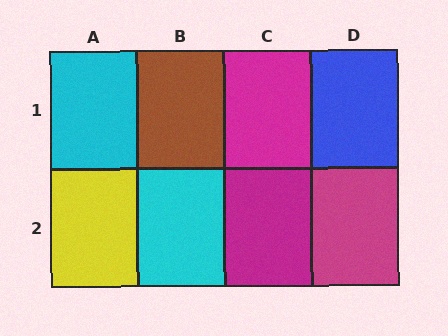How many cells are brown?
1 cell is brown.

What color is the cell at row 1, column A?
Cyan.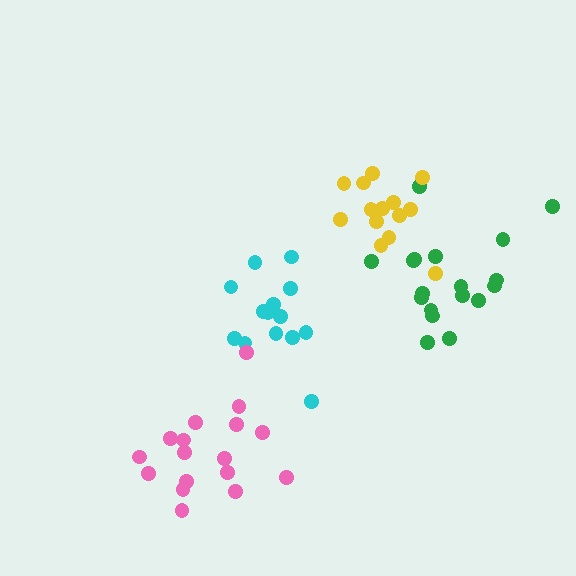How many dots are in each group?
Group 1: 14 dots, Group 2: 18 dots, Group 3: 14 dots, Group 4: 17 dots (63 total).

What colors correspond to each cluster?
The clusters are colored: cyan, green, yellow, pink.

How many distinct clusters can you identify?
There are 4 distinct clusters.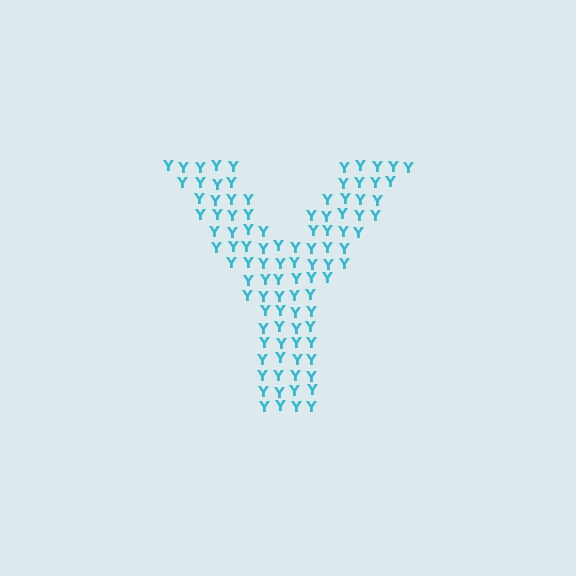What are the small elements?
The small elements are letter Y's.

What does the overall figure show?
The overall figure shows the letter Y.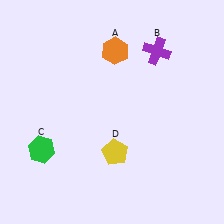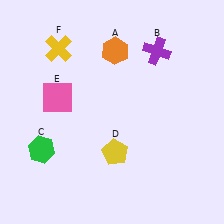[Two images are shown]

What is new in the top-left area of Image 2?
A pink square (E) was added in the top-left area of Image 2.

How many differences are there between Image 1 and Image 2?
There are 2 differences between the two images.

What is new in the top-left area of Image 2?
A yellow cross (F) was added in the top-left area of Image 2.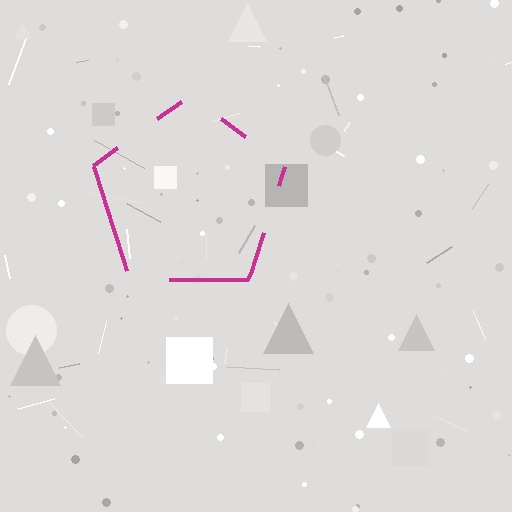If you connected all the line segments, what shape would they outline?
They would outline a pentagon.